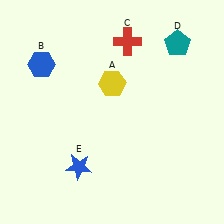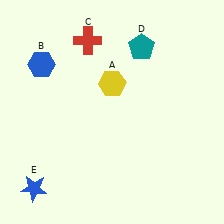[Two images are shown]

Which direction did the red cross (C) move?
The red cross (C) moved left.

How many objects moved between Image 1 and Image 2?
3 objects moved between the two images.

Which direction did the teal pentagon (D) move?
The teal pentagon (D) moved left.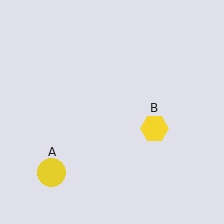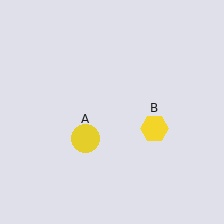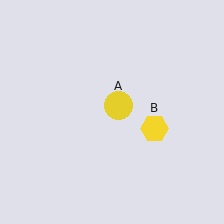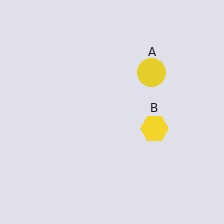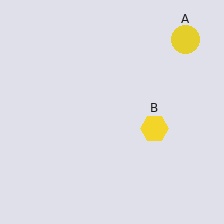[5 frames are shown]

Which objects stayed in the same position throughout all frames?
Yellow hexagon (object B) remained stationary.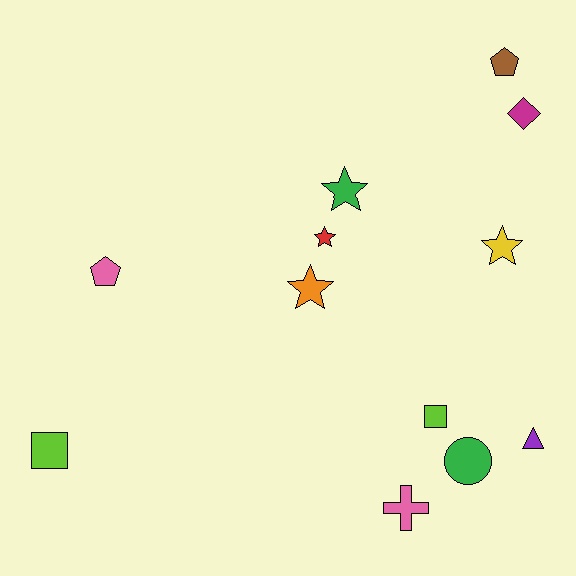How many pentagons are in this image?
There are 2 pentagons.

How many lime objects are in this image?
There are 2 lime objects.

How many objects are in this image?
There are 12 objects.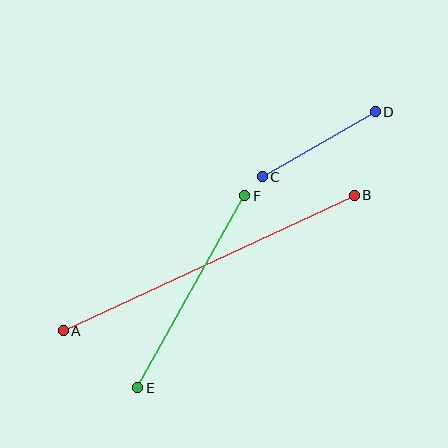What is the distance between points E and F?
The distance is approximately 220 pixels.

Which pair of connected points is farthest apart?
Points A and B are farthest apart.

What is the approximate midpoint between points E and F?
The midpoint is at approximately (191, 292) pixels.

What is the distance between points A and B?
The distance is approximately 321 pixels.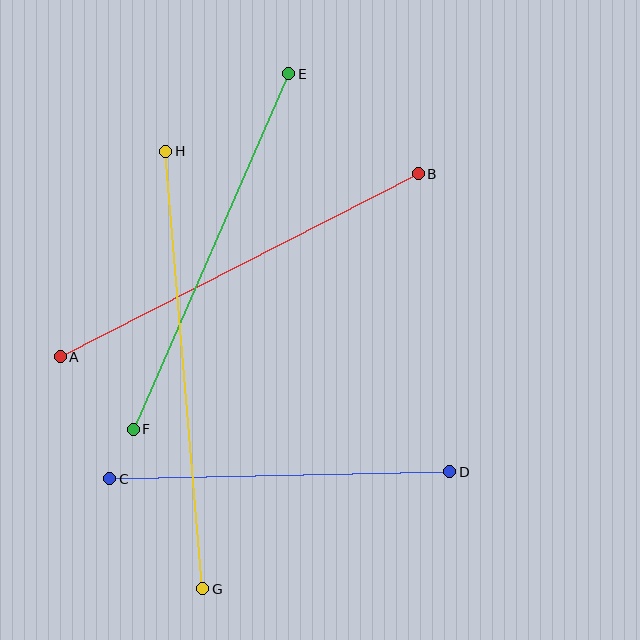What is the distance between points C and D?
The distance is approximately 340 pixels.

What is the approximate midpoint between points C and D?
The midpoint is at approximately (280, 475) pixels.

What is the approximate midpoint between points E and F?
The midpoint is at approximately (211, 251) pixels.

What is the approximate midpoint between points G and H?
The midpoint is at approximately (184, 370) pixels.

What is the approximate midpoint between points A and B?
The midpoint is at approximately (239, 265) pixels.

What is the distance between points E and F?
The distance is approximately 388 pixels.